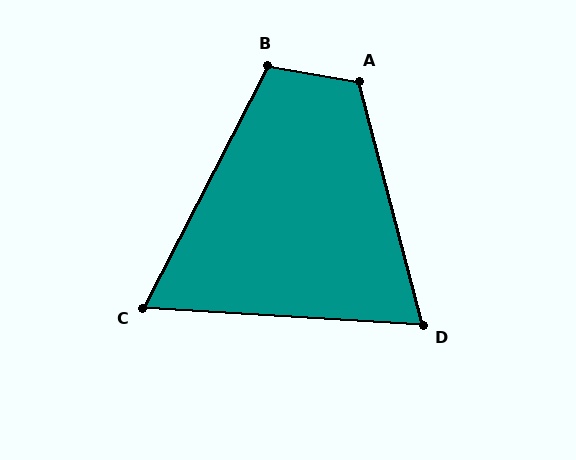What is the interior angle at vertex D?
Approximately 72 degrees (acute).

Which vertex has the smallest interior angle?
C, at approximately 66 degrees.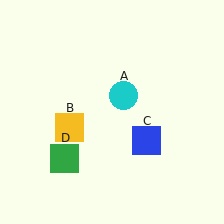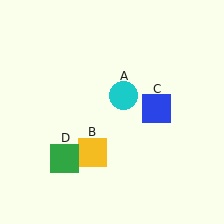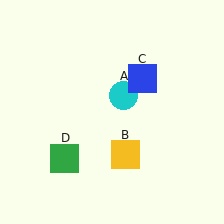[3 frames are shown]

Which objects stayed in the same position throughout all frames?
Cyan circle (object A) and green square (object D) remained stationary.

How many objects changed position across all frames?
2 objects changed position: yellow square (object B), blue square (object C).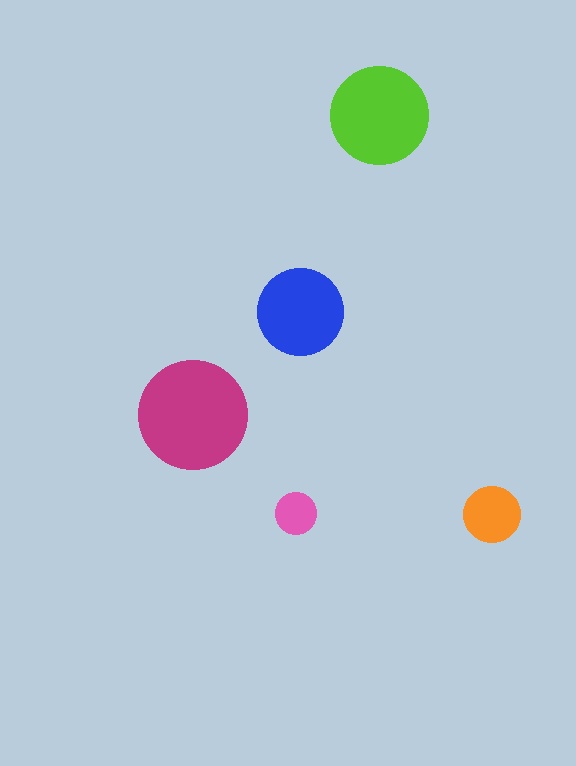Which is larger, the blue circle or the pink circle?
The blue one.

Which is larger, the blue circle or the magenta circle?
The magenta one.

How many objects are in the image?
There are 5 objects in the image.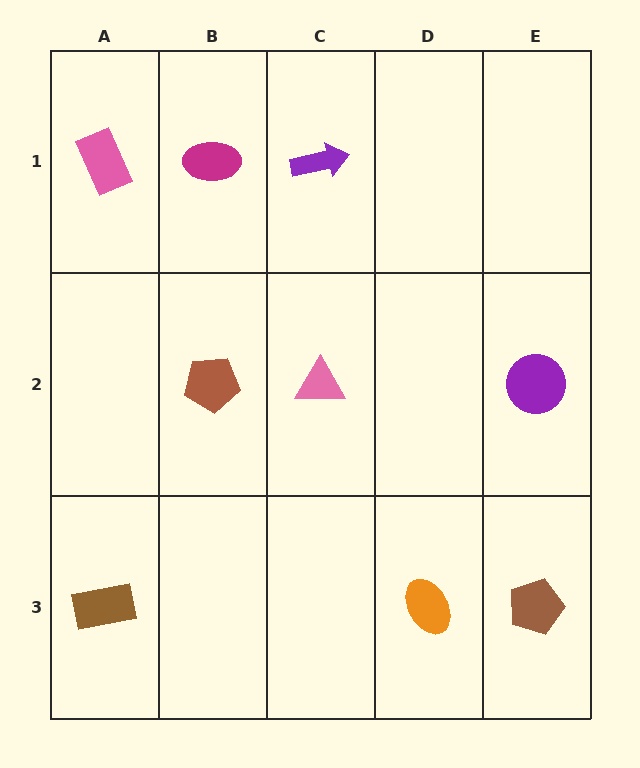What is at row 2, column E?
A purple circle.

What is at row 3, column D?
An orange ellipse.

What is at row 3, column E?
A brown pentagon.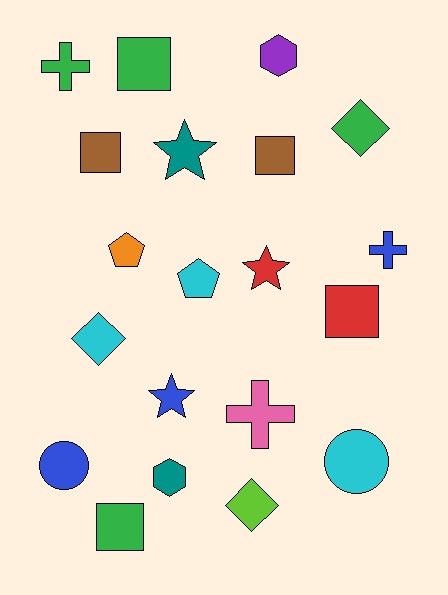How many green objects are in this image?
There are 4 green objects.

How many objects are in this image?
There are 20 objects.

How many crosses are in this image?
There are 3 crosses.